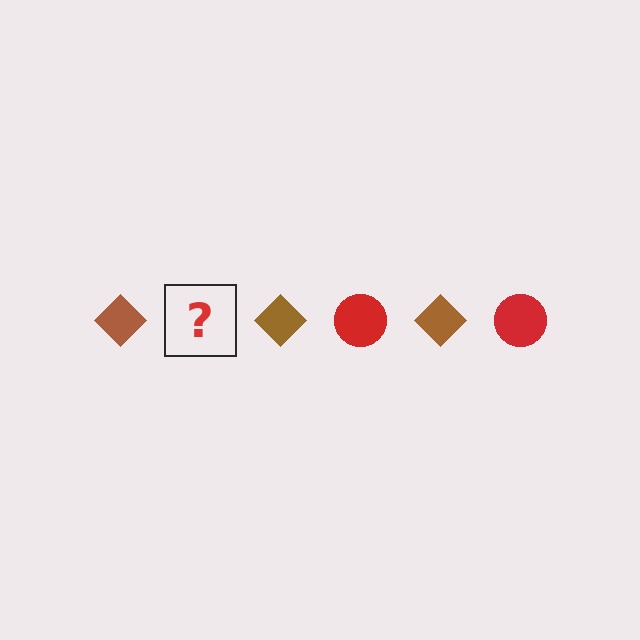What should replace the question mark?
The question mark should be replaced with a red circle.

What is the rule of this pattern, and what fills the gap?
The rule is that the pattern alternates between brown diamond and red circle. The gap should be filled with a red circle.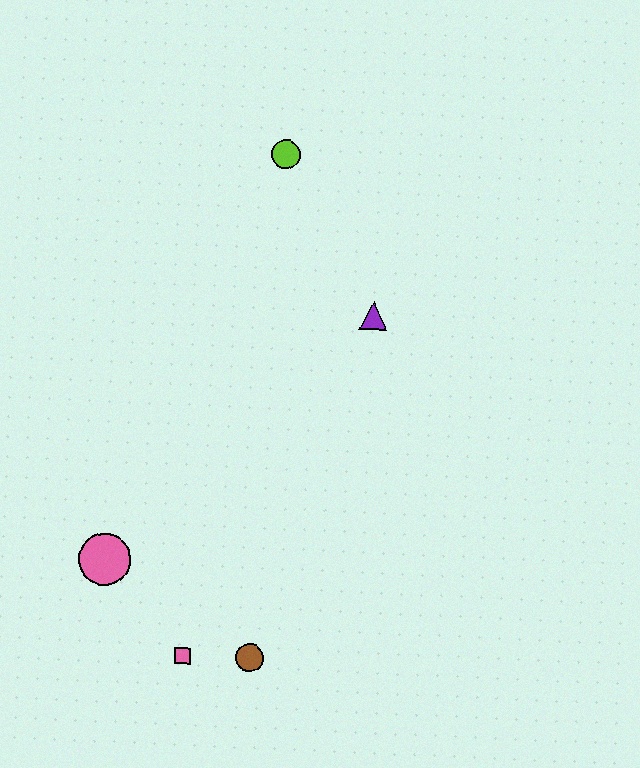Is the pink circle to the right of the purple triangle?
No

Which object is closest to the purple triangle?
The lime circle is closest to the purple triangle.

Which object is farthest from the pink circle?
The lime circle is farthest from the pink circle.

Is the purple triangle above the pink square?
Yes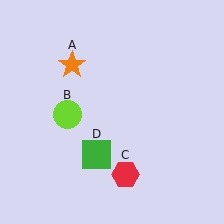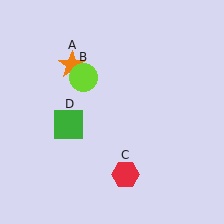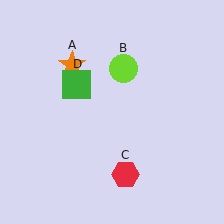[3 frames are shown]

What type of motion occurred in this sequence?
The lime circle (object B), green square (object D) rotated clockwise around the center of the scene.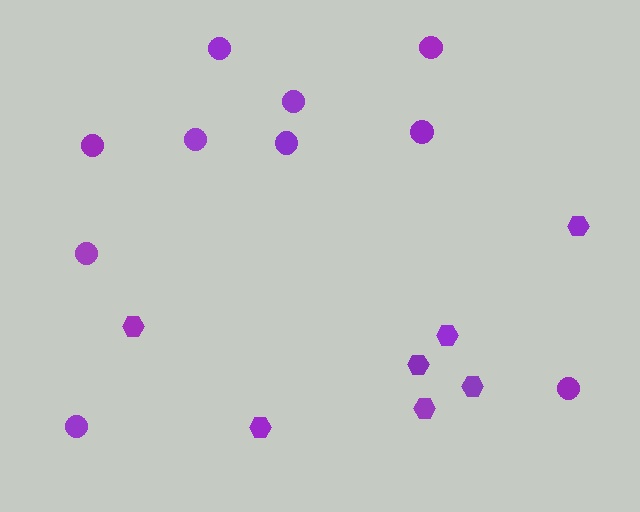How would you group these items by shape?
There are 2 groups: one group of hexagons (7) and one group of circles (10).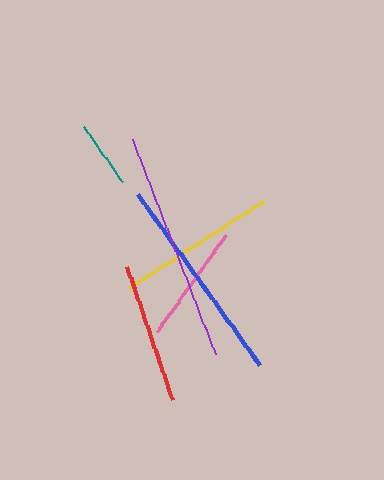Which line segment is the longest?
The purple line is the longest at approximately 230 pixels.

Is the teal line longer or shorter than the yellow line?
The yellow line is longer than the teal line.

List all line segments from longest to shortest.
From longest to shortest: purple, blue, yellow, red, pink, teal.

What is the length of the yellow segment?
The yellow segment is approximately 160 pixels long.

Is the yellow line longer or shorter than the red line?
The yellow line is longer than the red line.